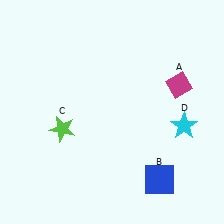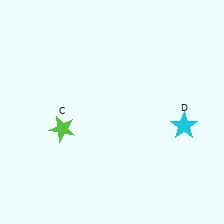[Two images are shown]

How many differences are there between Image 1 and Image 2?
There are 2 differences between the two images.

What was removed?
The blue square (B), the magenta diamond (A) were removed in Image 2.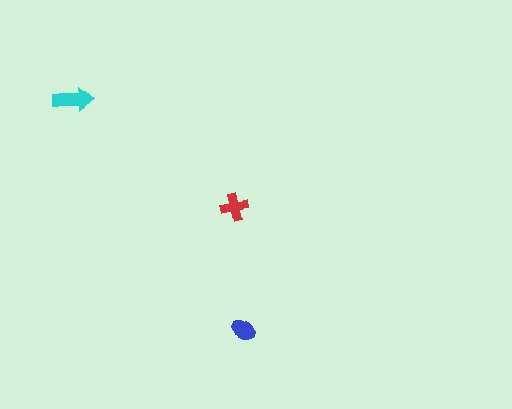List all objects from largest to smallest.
The cyan arrow, the red cross, the blue ellipse.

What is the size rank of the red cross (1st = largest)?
2nd.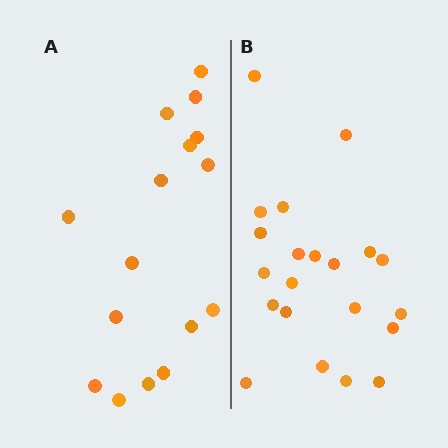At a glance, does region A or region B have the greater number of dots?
Region B (the right region) has more dots.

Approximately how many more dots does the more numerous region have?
Region B has about 5 more dots than region A.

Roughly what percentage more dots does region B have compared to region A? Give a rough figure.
About 30% more.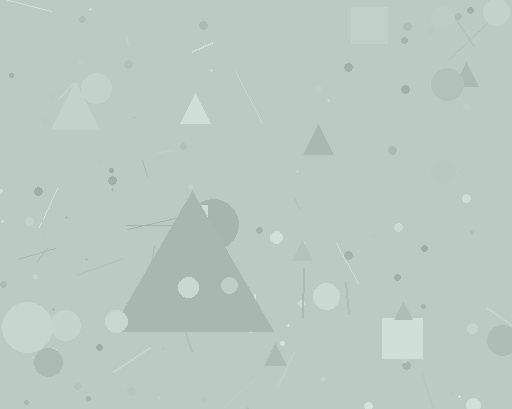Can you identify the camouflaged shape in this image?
The camouflaged shape is a triangle.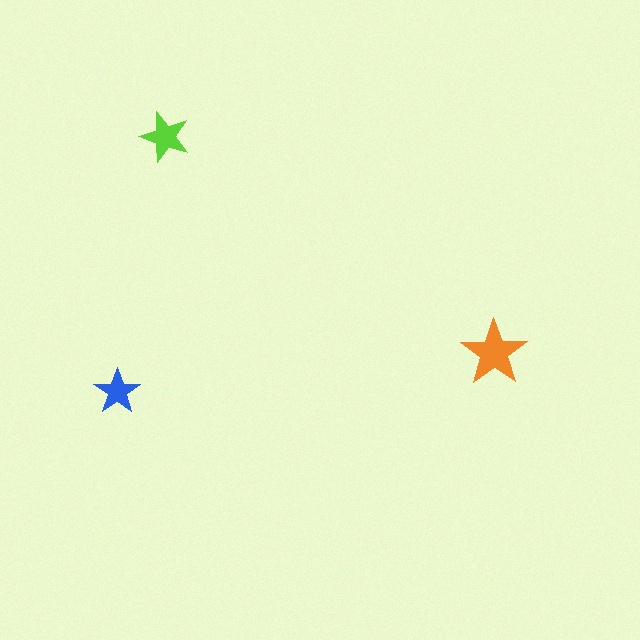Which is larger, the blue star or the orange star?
The orange one.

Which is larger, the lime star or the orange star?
The orange one.